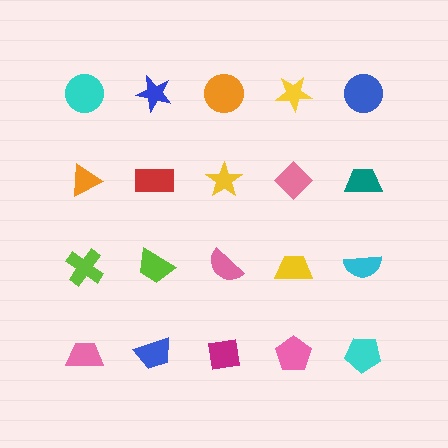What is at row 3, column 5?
A cyan semicircle.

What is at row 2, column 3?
A yellow star.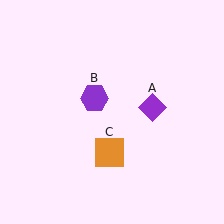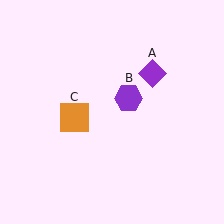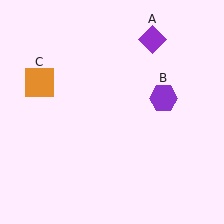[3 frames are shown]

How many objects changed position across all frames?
3 objects changed position: purple diamond (object A), purple hexagon (object B), orange square (object C).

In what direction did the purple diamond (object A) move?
The purple diamond (object A) moved up.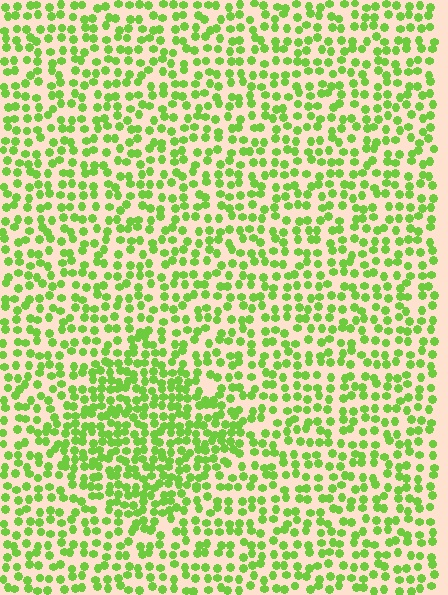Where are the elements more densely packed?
The elements are more densely packed inside the diamond boundary.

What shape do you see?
I see a diamond.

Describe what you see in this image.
The image contains small lime elements arranged at two different densities. A diamond-shaped region is visible where the elements are more densely packed than the surrounding area.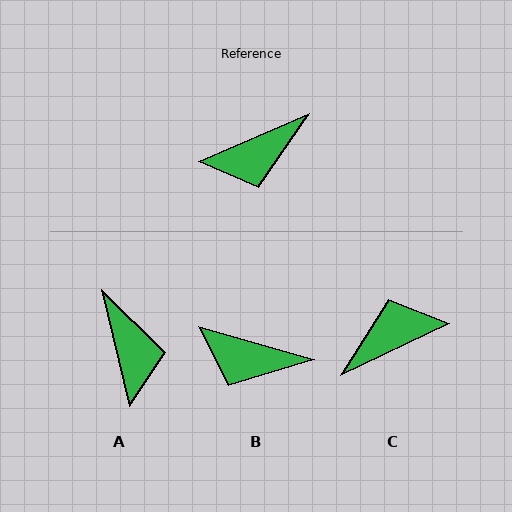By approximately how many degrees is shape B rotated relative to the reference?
Approximately 39 degrees clockwise.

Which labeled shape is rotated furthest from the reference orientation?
C, about 178 degrees away.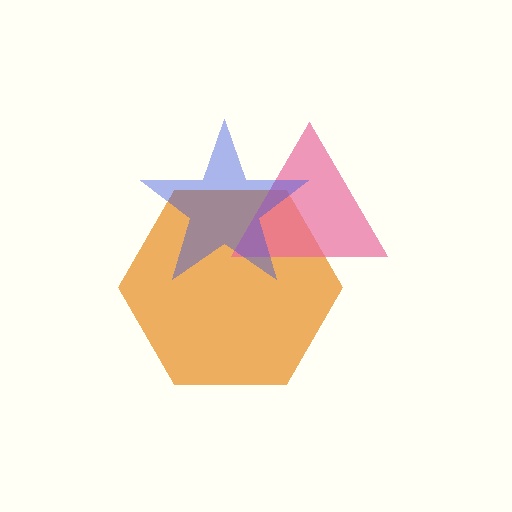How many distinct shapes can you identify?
There are 3 distinct shapes: an orange hexagon, a pink triangle, a blue star.